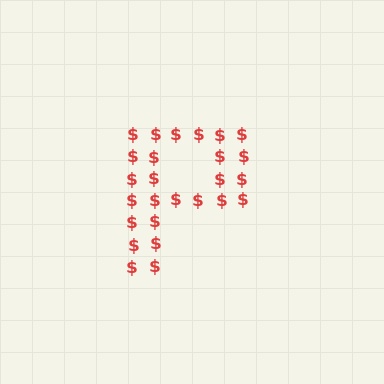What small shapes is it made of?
It is made of small dollar signs.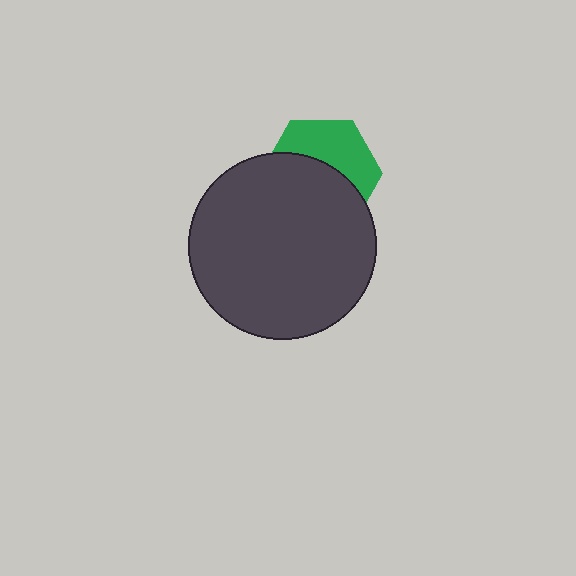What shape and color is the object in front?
The object in front is a dark gray circle.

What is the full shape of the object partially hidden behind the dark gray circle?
The partially hidden object is a green hexagon.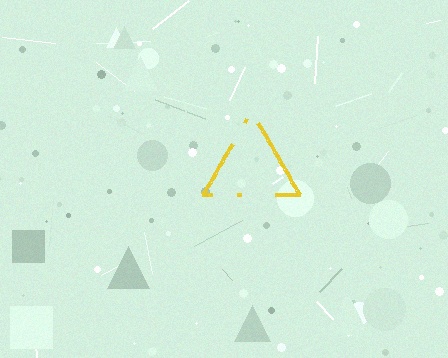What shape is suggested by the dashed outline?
The dashed outline suggests a triangle.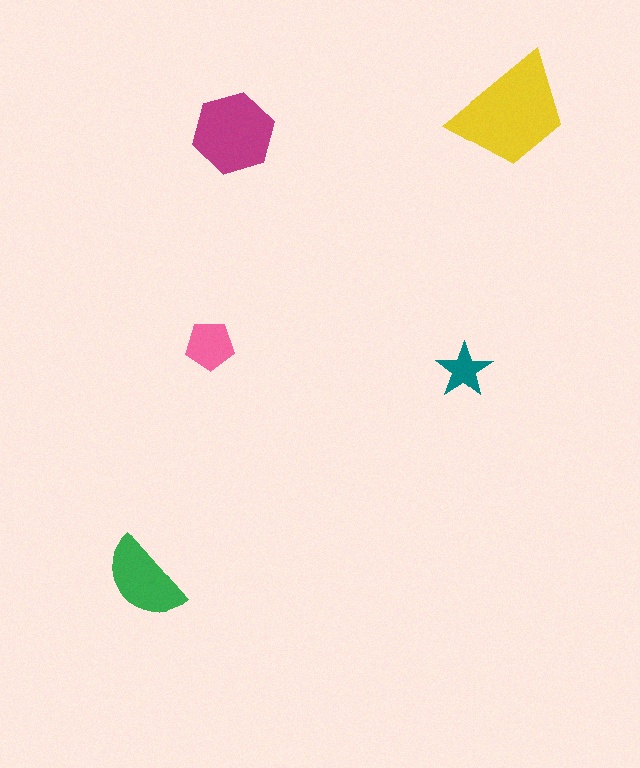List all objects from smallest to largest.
The teal star, the pink pentagon, the green semicircle, the magenta hexagon, the yellow trapezoid.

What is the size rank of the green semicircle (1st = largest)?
3rd.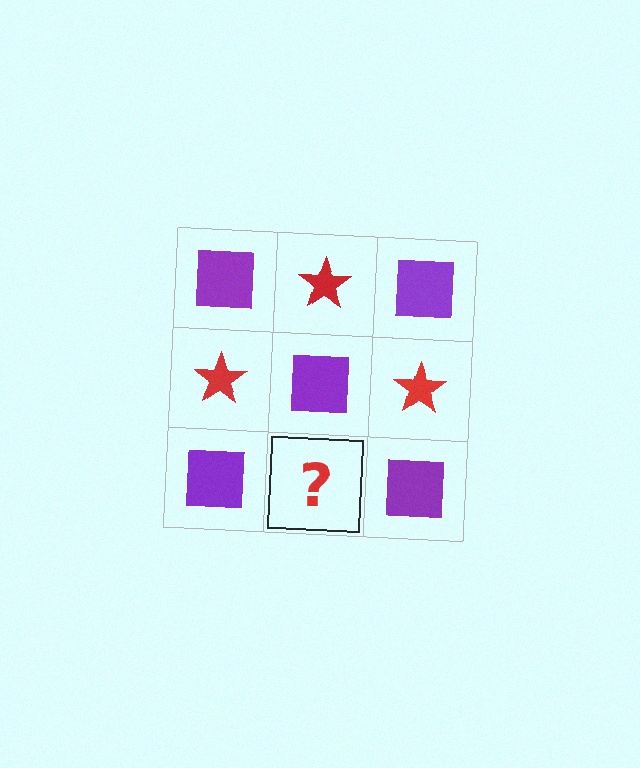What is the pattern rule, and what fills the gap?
The rule is that it alternates purple square and red star in a checkerboard pattern. The gap should be filled with a red star.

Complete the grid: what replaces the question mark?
The question mark should be replaced with a red star.